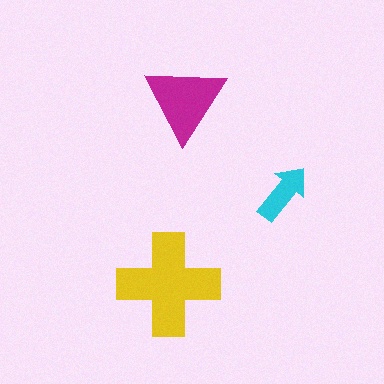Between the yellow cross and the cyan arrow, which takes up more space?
The yellow cross.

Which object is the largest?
The yellow cross.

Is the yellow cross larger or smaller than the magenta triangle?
Larger.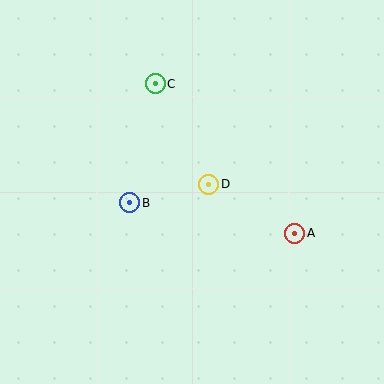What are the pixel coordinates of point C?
Point C is at (155, 84).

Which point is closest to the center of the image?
Point D at (209, 184) is closest to the center.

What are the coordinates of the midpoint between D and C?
The midpoint between D and C is at (182, 134).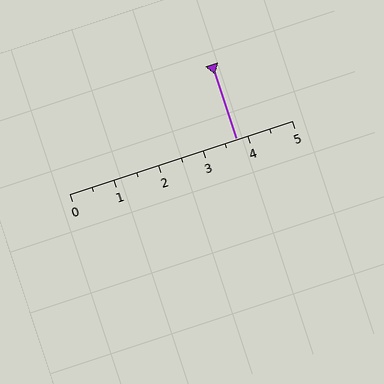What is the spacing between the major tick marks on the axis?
The major ticks are spaced 1 apart.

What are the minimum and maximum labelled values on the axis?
The axis runs from 0 to 5.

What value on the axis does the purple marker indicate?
The marker indicates approximately 3.8.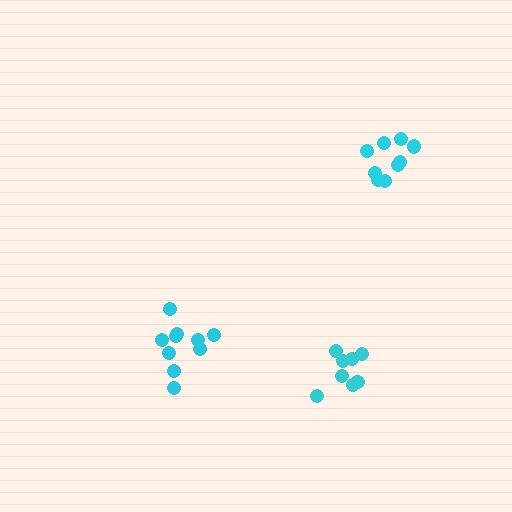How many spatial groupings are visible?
There are 3 spatial groupings.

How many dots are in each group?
Group 1: 9 dots, Group 2: 10 dots, Group 3: 8 dots (27 total).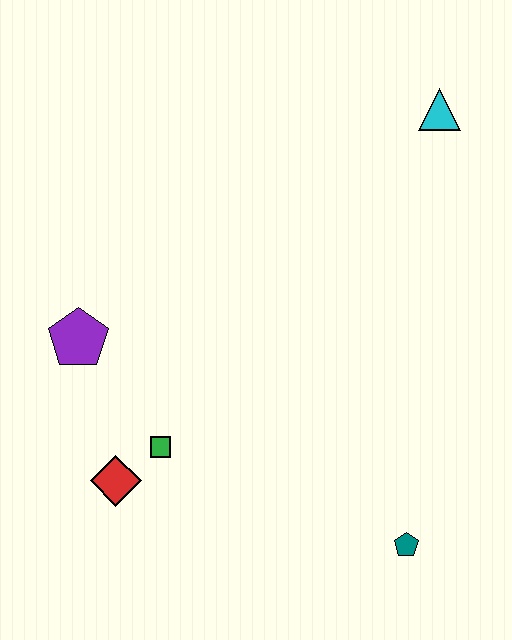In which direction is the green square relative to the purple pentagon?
The green square is below the purple pentagon.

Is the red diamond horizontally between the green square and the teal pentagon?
No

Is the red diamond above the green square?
No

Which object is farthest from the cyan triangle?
The red diamond is farthest from the cyan triangle.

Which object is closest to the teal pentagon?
The green square is closest to the teal pentagon.